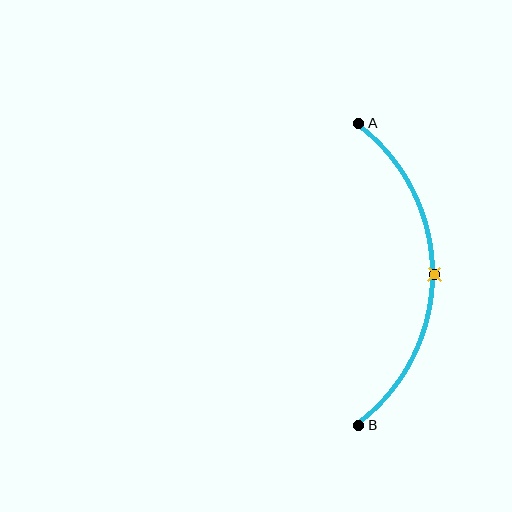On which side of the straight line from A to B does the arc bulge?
The arc bulges to the right of the straight line connecting A and B.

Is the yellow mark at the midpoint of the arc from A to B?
Yes. The yellow mark lies on the arc at equal arc-length from both A and B — it is the arc midpoint.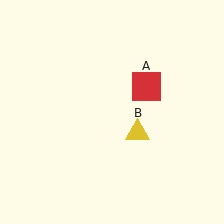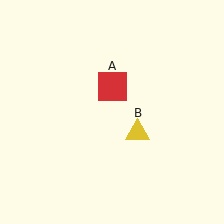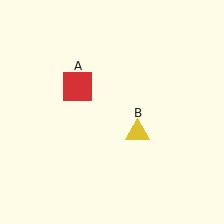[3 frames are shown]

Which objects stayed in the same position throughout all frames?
Yellow triangle (object B) remained stationary.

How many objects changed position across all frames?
1 object changed position: red square (object A).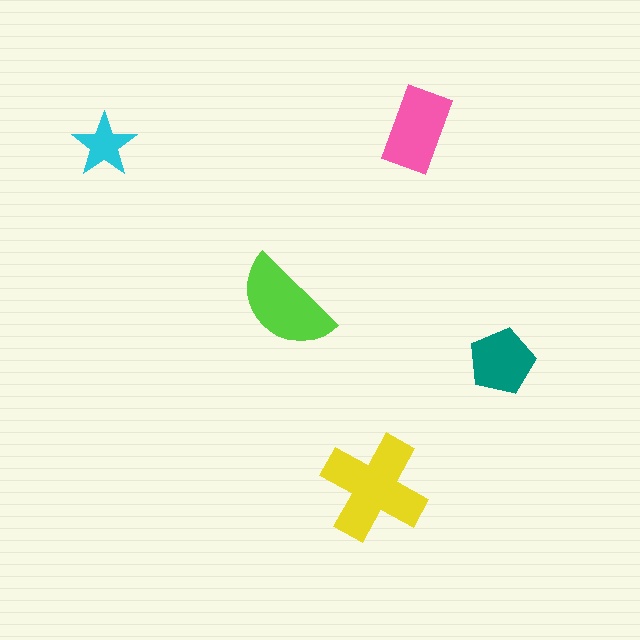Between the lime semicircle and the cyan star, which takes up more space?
The lime semicircle.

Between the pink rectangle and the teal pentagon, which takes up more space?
The pink rectangle.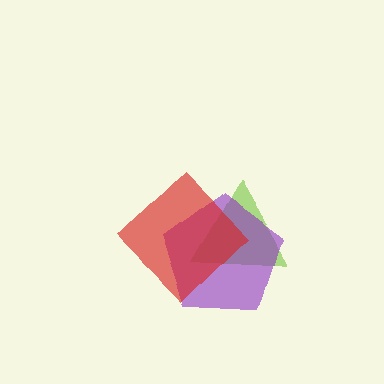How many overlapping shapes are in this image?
There are 3 overlapping shapes in the image.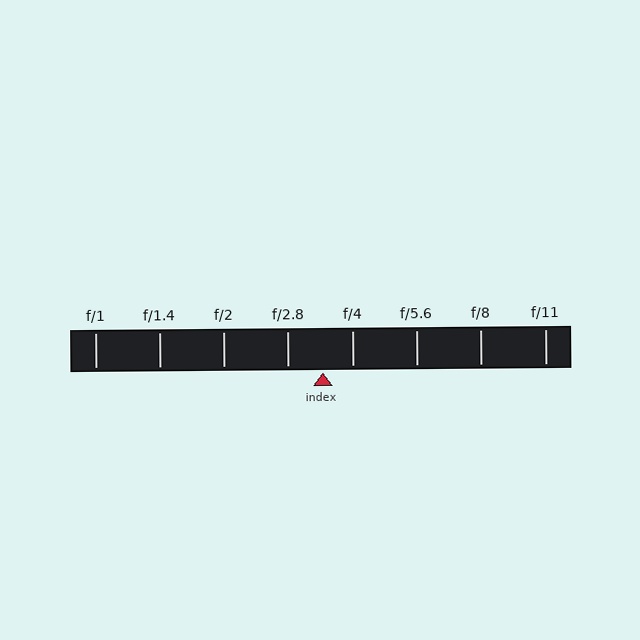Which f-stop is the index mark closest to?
The index mark is closest to f/4.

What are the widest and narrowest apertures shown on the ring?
The widest aperture shown is f/1 and the narrowest is f/11.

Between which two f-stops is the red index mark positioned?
The index mark is between f/2.8 and f/4.